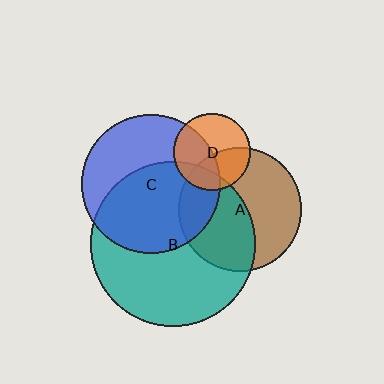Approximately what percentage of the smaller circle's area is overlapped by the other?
Approximately 40%.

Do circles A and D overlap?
Yes.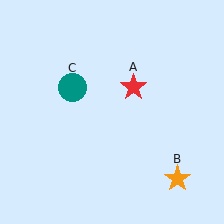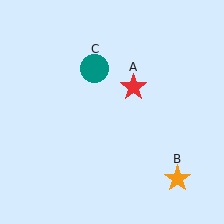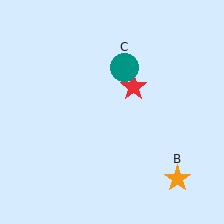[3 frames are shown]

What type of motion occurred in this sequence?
The teal circle (object C) rotated clockwise around the center of the scene.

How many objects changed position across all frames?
1 object changed position: teal circle (object C).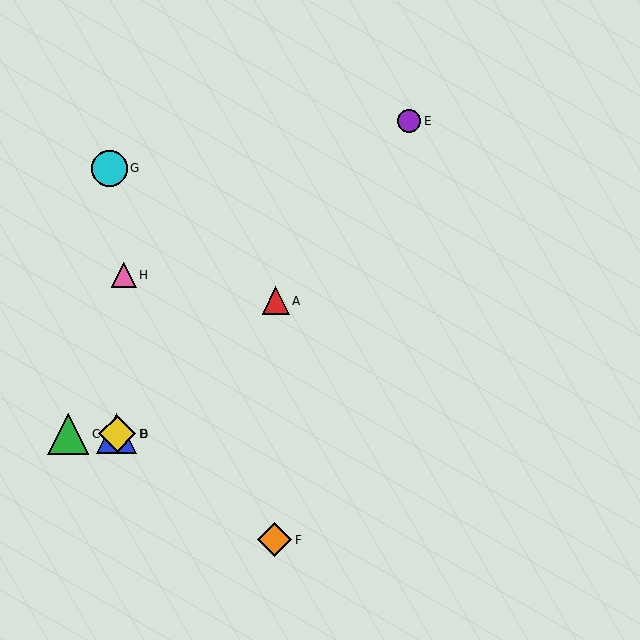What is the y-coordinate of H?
Object H is at y≈275.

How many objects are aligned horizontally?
3 objects (B, C, D) are aligned horizontally.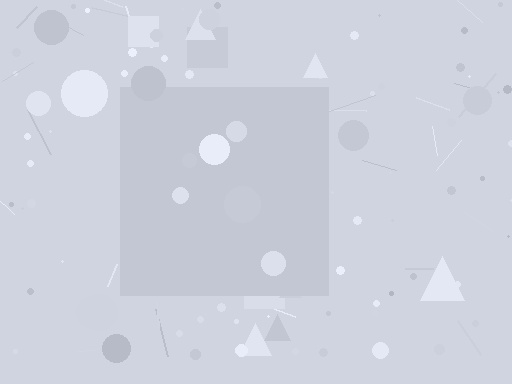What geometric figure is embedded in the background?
A square is embedded in the background.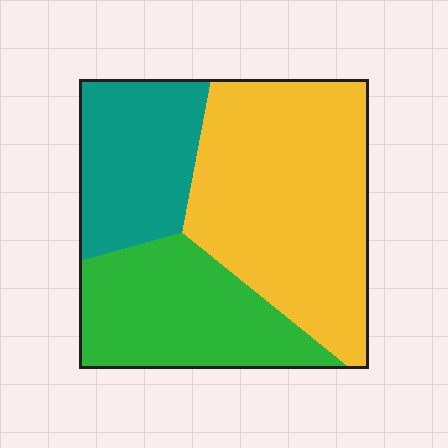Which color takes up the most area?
Yellow, at roughly 50%.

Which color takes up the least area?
Teal, at roughly 25%.